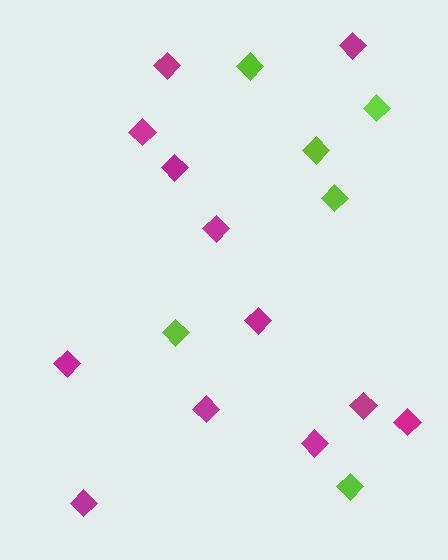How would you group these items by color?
There are 2 groups: one group of lime diamonds (6) and one group of magenta diamonds (12).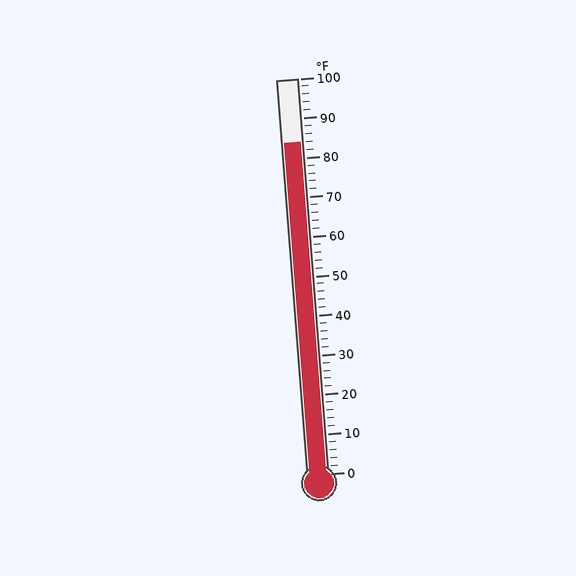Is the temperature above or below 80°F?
The temperature is above 80°F.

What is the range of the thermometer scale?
The thermometer scale ranges from 0°F to 100°F.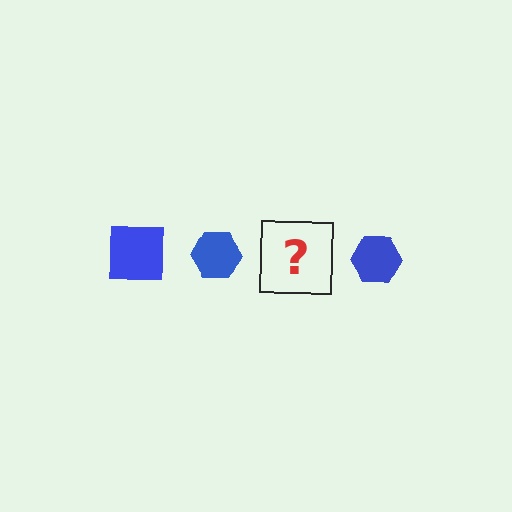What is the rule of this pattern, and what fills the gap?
The rule is that the pattern cycles through square, hexagon shapes in blue. The gap should be filled with a blue square.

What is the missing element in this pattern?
The missing element is a blue square.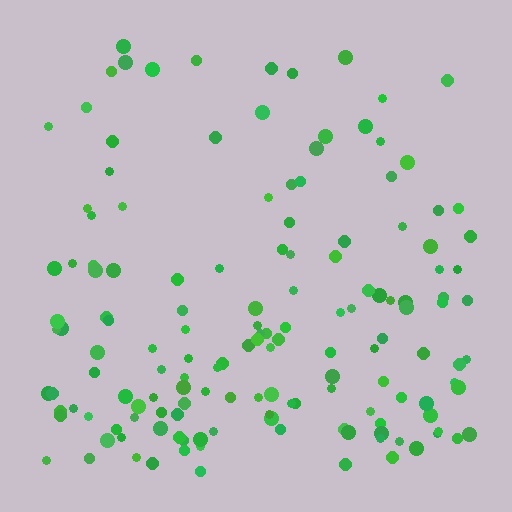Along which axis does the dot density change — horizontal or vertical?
Vertical.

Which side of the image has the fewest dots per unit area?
The top.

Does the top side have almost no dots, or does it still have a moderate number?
Still a moderate number, just noticeably fewer than the bottom.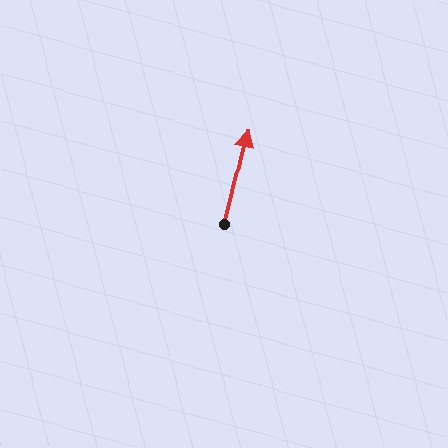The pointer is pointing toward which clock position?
Roughly 12 o'clock.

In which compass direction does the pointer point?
North.